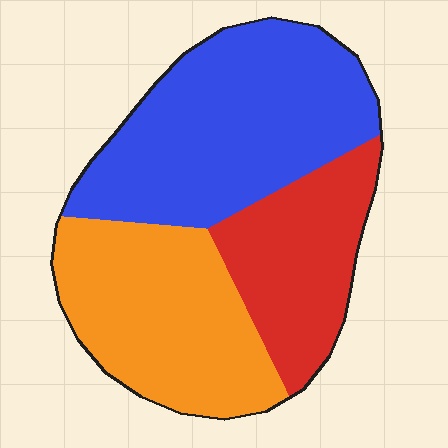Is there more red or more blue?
Blue.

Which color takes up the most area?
Blue, at roughly 45%.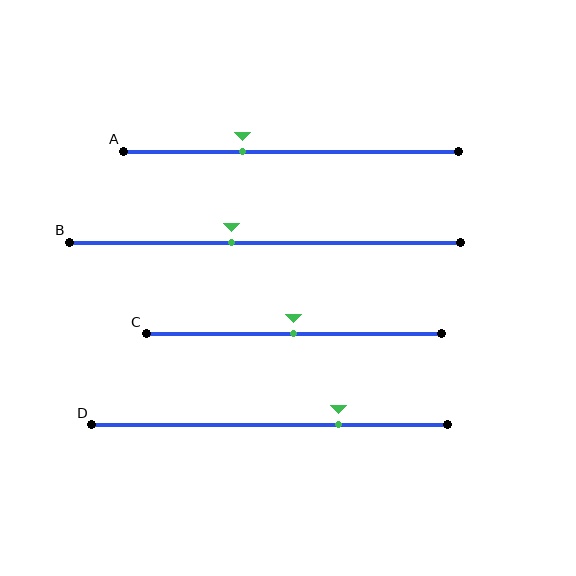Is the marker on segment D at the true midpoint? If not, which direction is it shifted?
No, the marker on segment D is shifted to the right by about 20% of the segment length.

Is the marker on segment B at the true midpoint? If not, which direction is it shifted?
No, the marker on segment B is shifted to the left by about 9% of the segment length.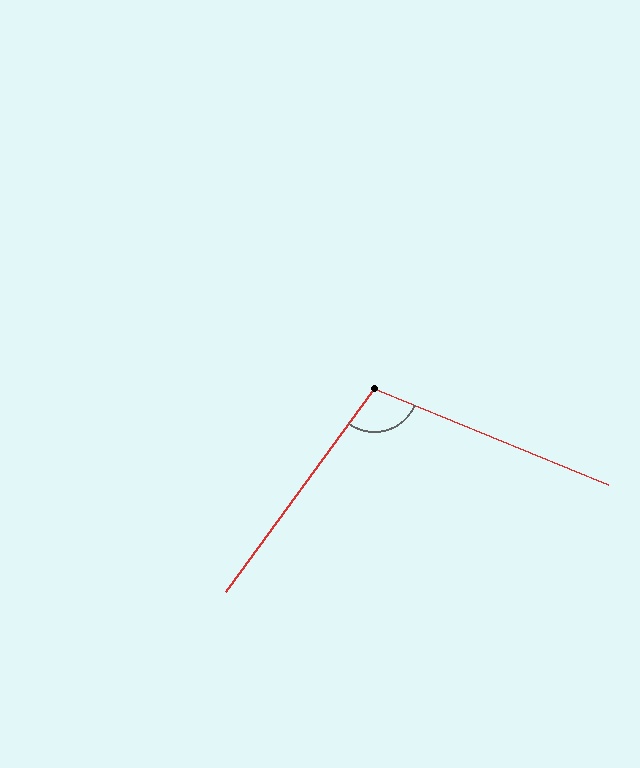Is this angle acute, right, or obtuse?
It is obtuse.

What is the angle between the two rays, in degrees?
Approximately 104 degrees.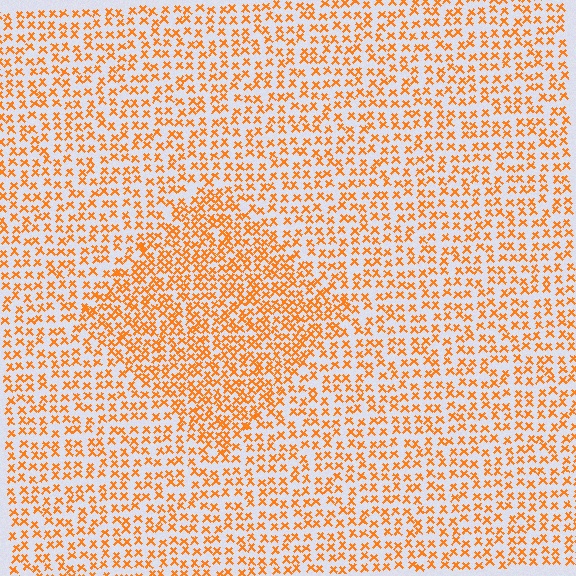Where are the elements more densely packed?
The elements are more densely packed inside the diamond boundary.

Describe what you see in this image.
The image contains small orange elements arranged at two different densities. A diamond-shaped region is visible where the elements are more densely packed than the surrounding area.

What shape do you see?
I see a diamond.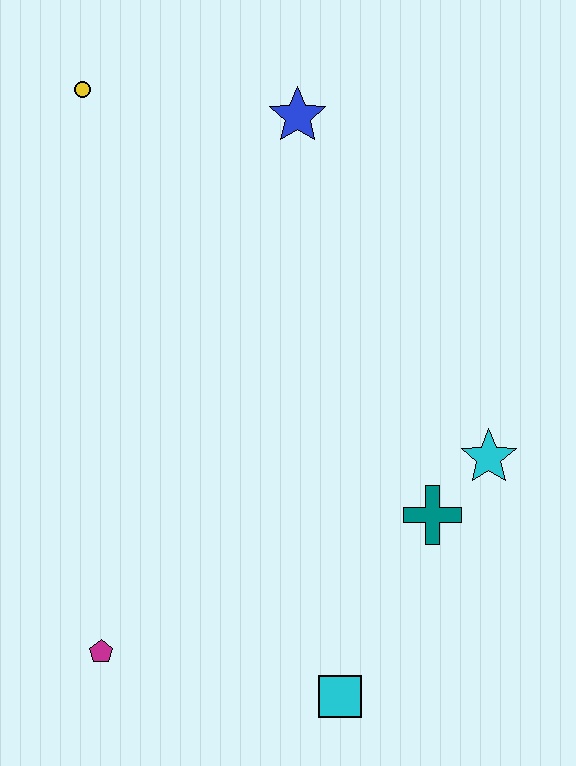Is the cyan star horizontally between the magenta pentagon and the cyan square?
No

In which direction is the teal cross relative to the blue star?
The teal cross is below the blue star.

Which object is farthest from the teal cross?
The yellow circle is farthest from the teal cross.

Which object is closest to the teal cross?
The cyan star is closest to the teal cross.